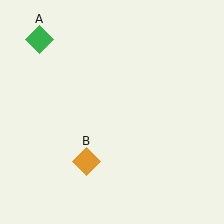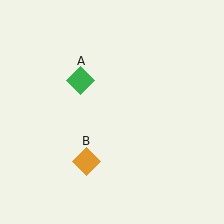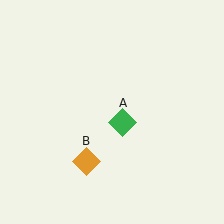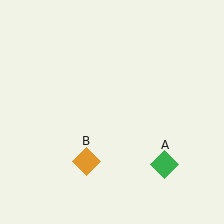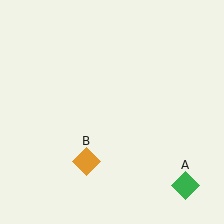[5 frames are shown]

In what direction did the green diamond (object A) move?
The green diamond (object A) moved down and to the right.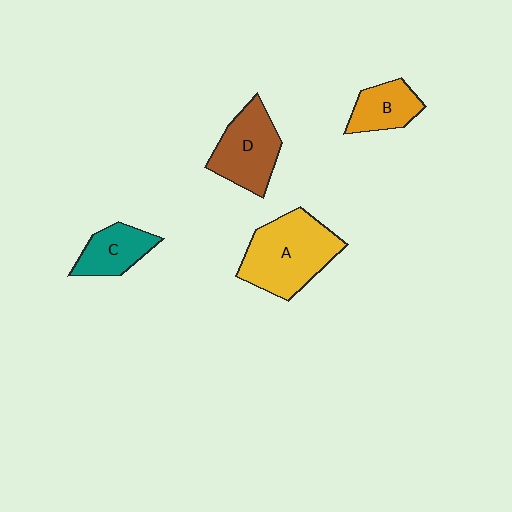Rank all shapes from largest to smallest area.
From largest to smallest: A (yellow), D (brown), C (teal), B (orange).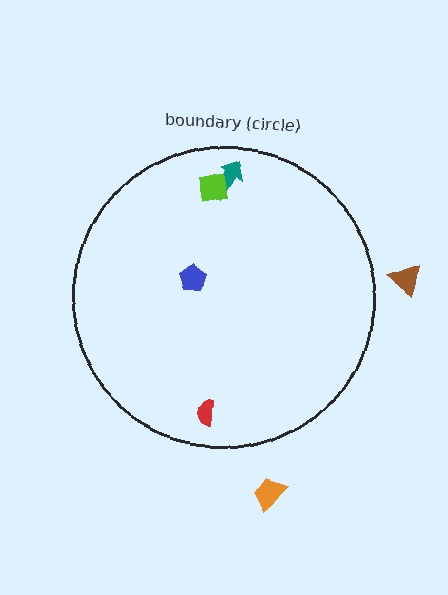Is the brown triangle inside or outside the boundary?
Outside.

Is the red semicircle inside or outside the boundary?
Inside.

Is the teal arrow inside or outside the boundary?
Inside.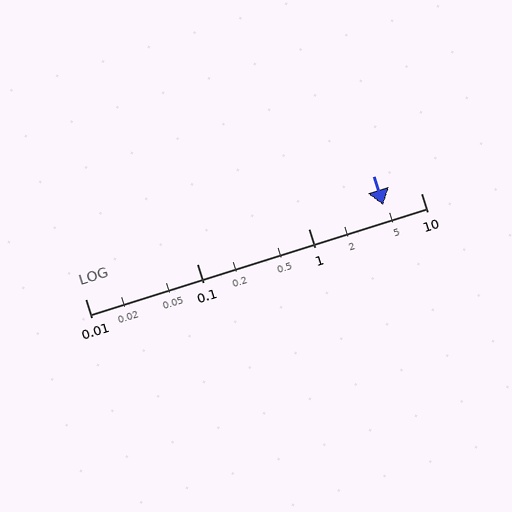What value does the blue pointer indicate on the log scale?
The pointer indicates approximately 4.6.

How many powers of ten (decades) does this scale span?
The scale spans 3 decades, from 0.01 to 10.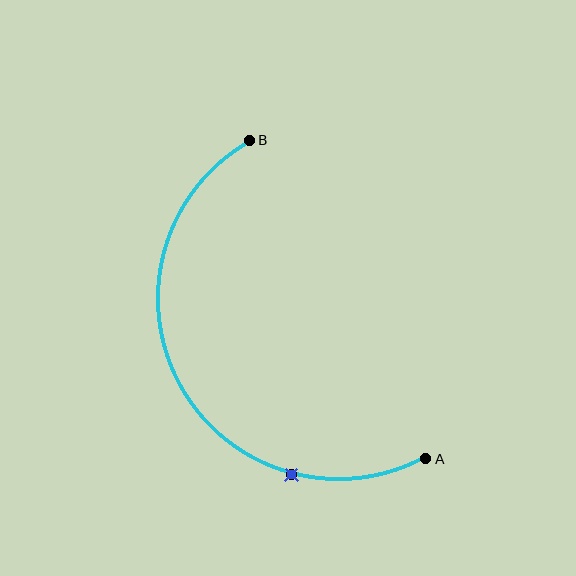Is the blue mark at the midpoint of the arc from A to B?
No. The blue mark lies on the arc but is closer to endpoint A. The arc midpoint would be at the point on the curve equidistant along the arc from both A and B.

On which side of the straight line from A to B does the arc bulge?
The arc bulges to the left of the straight line connecting A and B.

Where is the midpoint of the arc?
The arc midpoint is the point on the curve farthest from the straight line joining A and B. It sits to the left of that line.